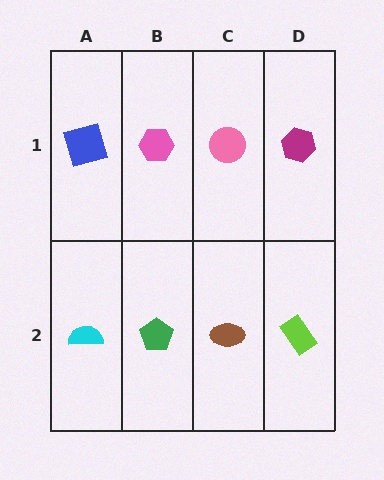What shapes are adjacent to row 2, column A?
A blue square (row 1, column A), a green pentagon (row 2, column B).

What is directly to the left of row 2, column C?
A green pentagon.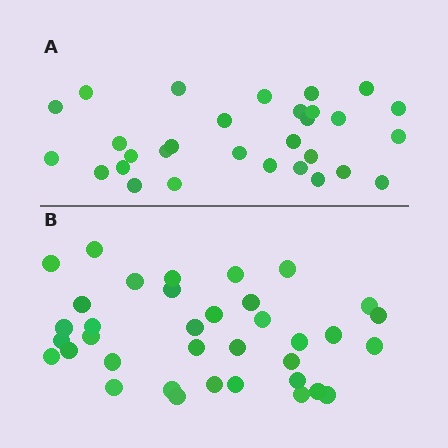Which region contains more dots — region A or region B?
Region B (the bottom region) has more dots.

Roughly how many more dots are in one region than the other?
Region B has about 6 more dots than region A.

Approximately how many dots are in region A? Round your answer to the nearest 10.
About 30 dots.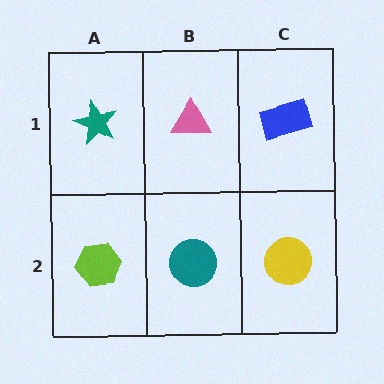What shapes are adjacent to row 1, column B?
A teal circle (row 2, column B), a teal star (row 1, column A), a blue rectangle (row 1, column C).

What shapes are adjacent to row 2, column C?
A blue rectangle (row 1, column C), a teal circle (row 2, column B).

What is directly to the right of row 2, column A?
A teal circle.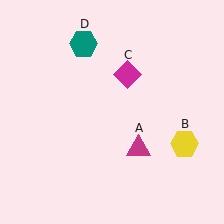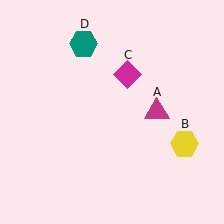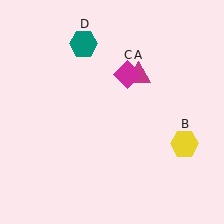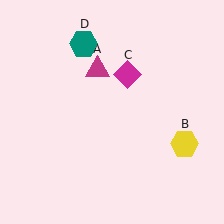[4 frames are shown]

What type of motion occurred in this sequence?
The magenta triangle (object A) rotated counterclockwise around the center of the scene.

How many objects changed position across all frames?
1 object changed position: magenta triangle (object A).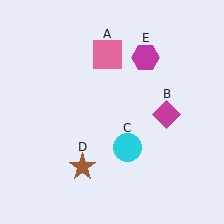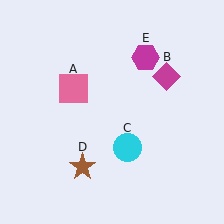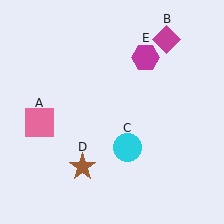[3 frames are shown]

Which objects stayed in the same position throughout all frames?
Cyan circle (object C) and brown star (object D) and magenta hexagon (object E) remained stationary.